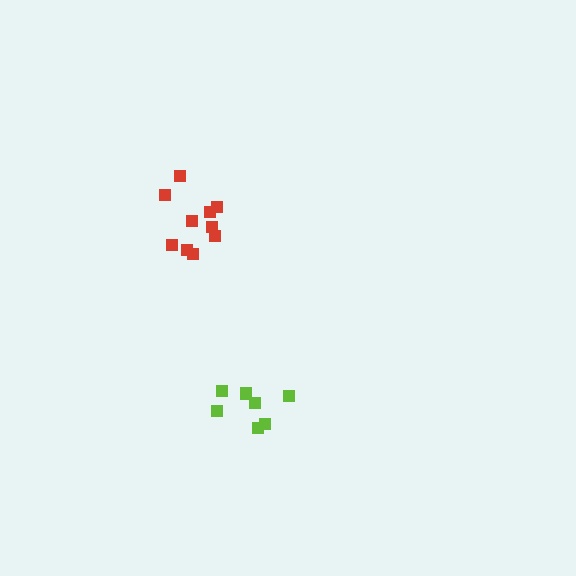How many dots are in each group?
Group 1: 7 dots, Group 2: 10 dots (17 total).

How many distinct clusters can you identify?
There are 2 distinct clusters.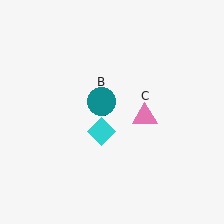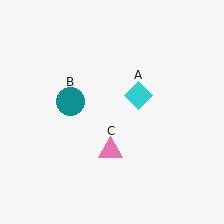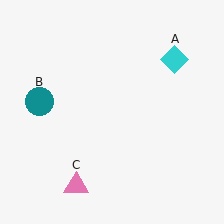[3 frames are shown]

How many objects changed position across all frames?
3 objects changed position: cyan diamond (object A), teal circle (object B), pink triangle (object C).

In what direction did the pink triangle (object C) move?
The pink triangle (object C) moved down and to the left.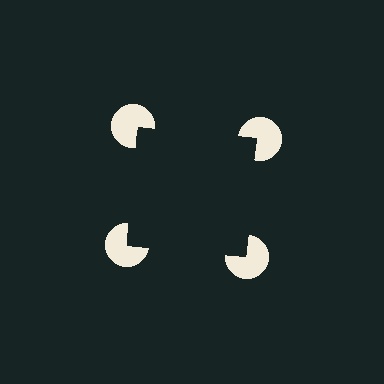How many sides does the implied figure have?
4 sides.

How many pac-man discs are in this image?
There are 4 — one at each vertex of the illusory square.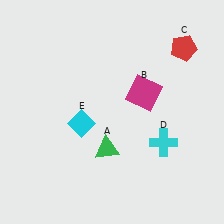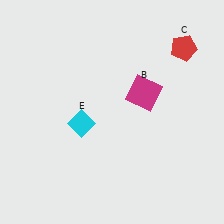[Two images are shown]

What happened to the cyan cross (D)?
The cyan cross (D) was removed in Image 2. It was in the bottom-right area of Image 1.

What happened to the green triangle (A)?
The green triangle (A) was removed in Image 2. It was in the bottom-left area of Image 1.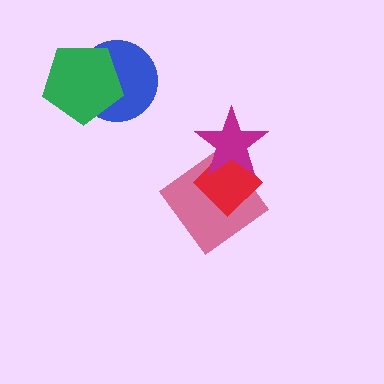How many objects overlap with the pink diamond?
2 objects overlap with the pink diamond.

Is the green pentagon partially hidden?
No, no other shape covers it.